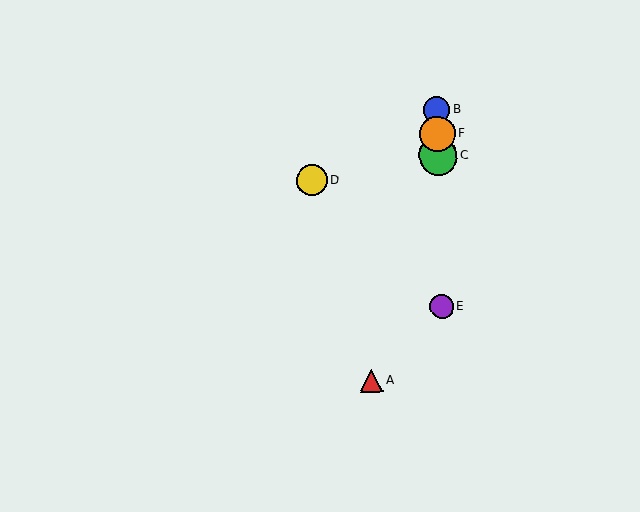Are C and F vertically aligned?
Yes, both are at x≈438.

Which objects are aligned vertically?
Objects B, C, E, F are aligned vertically.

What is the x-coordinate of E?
Object E is at x≈442.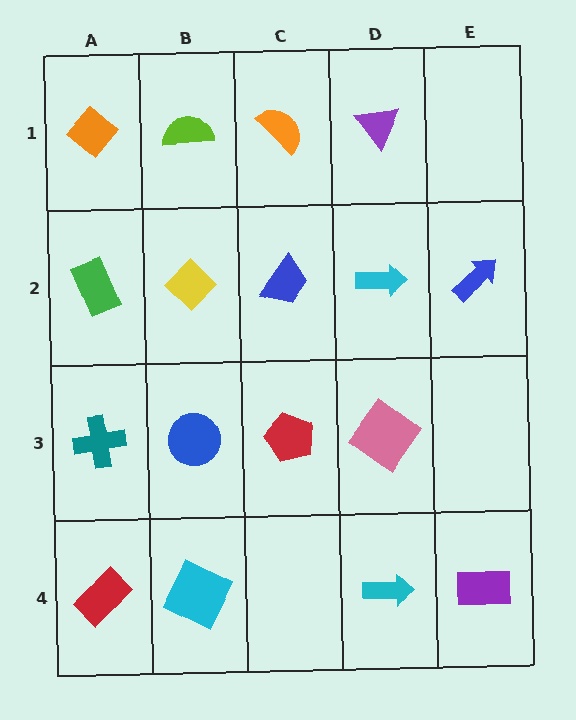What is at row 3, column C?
A red pentagon.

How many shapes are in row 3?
4 shapes.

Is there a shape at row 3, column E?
No, that cell is empty.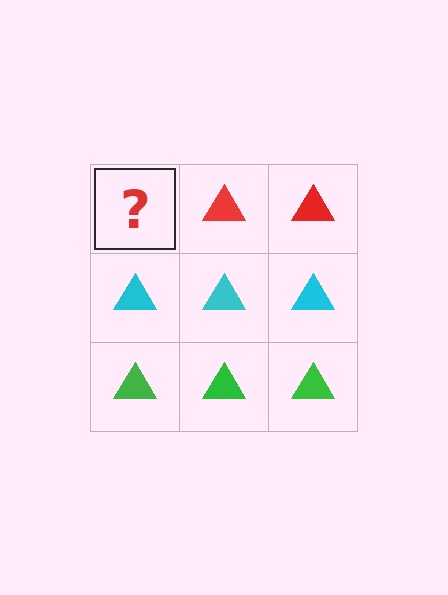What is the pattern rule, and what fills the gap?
The rule is that each row has a consistent color. The gap should be filled with a red triangle.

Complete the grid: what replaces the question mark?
The question mark should be replaced with a red triangle.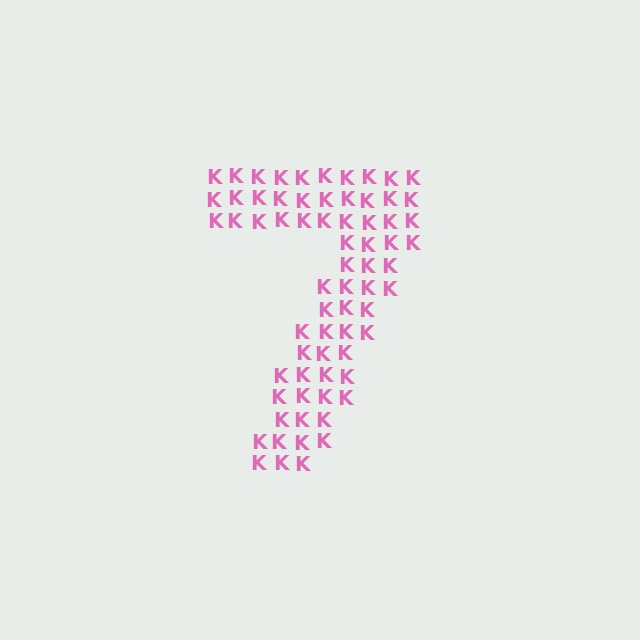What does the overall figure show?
The overall figure shows the digit 7.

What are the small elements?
The small elements are letter K's.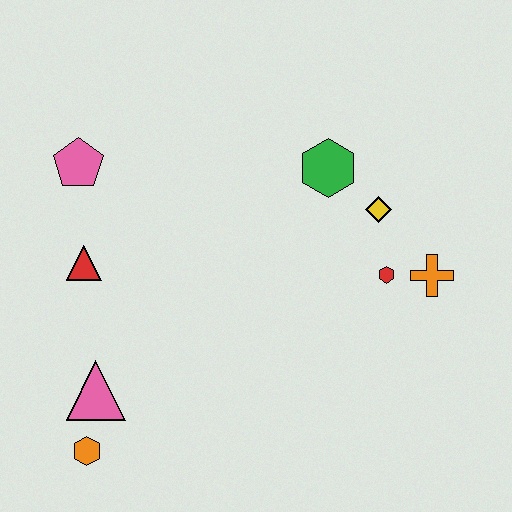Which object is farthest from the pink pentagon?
The orange cross is farthest from the pink pentagon.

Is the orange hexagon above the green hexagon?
No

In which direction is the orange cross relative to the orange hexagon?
The orange cross is to the right of the orange hexagon.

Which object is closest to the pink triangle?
The orange hexagon is closest to the pink triangle.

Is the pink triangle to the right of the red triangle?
Yes